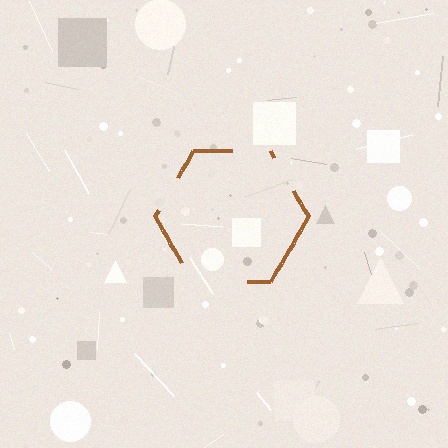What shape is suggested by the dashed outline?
The dashed outline suggests a hexagon.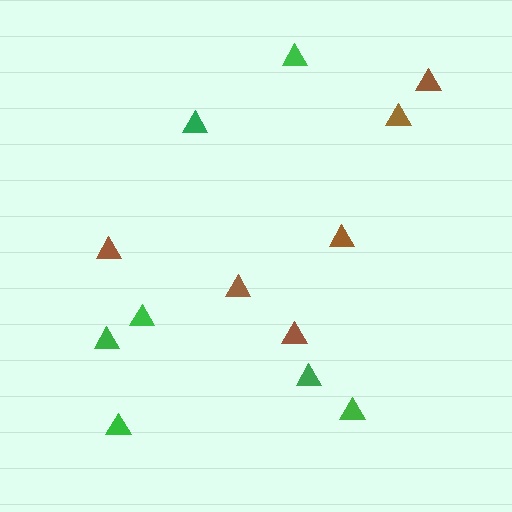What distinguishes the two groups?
There are 2 groups: one group of brown triangles (6) and one group of green triangles (7).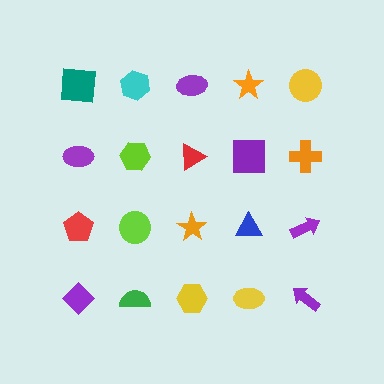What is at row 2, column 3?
A red triangle.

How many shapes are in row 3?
5 shapes.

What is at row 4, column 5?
A purple arrow.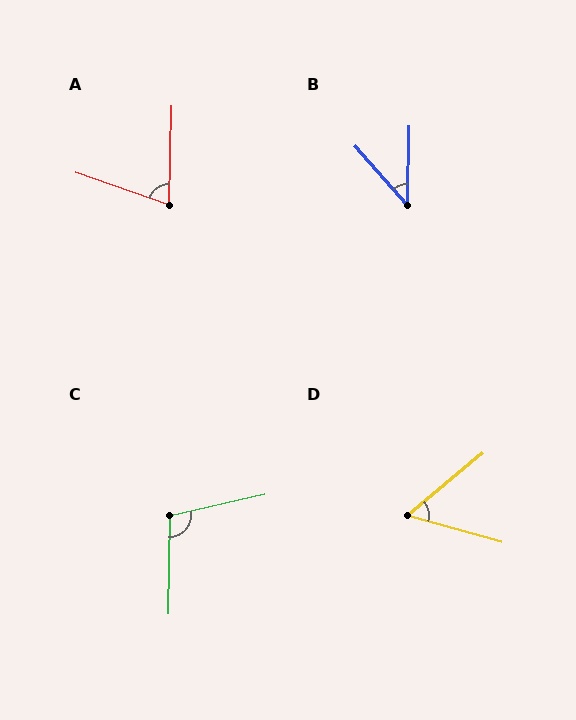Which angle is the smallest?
B, at approximately 42 degrees.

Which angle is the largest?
C, at approximately 103 degrees.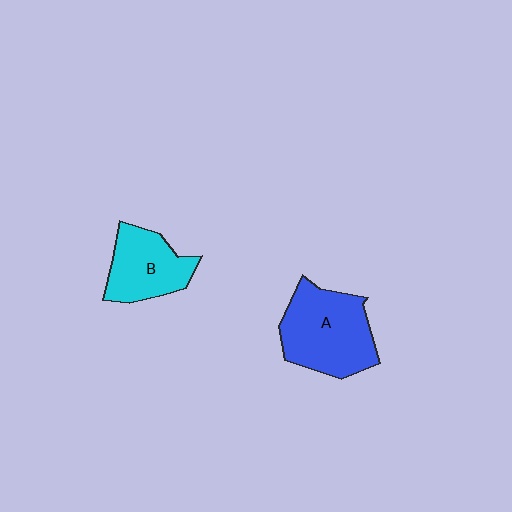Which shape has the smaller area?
Shape B (cyan).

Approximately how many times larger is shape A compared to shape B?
Approximately 1.4 times.